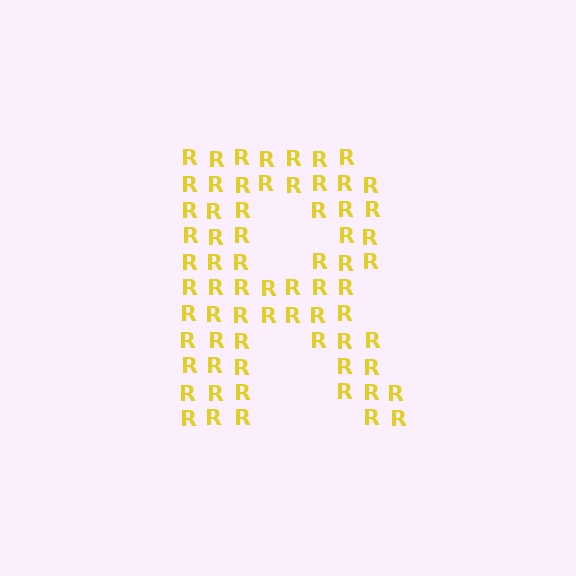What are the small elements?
The small elements are letter R's.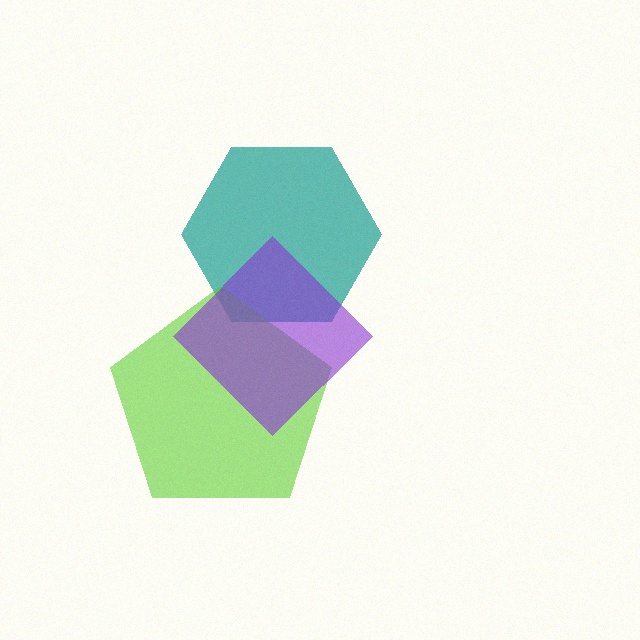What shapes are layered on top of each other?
The layered shapes are: a teal hexagon, a lime pentagon, a purple diamond.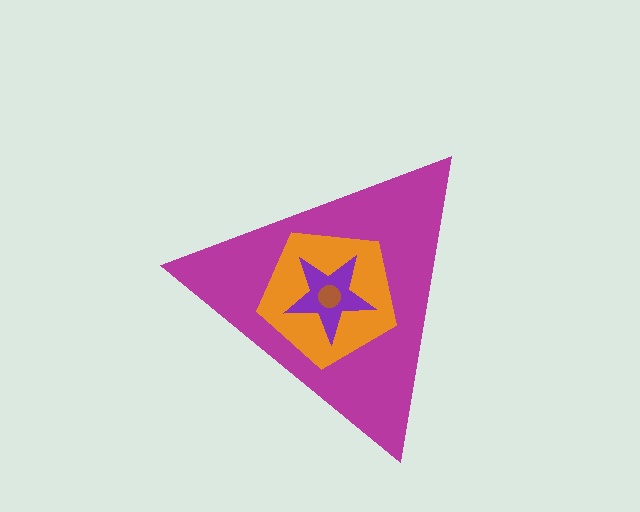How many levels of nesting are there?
4.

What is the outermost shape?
The magenta triangle.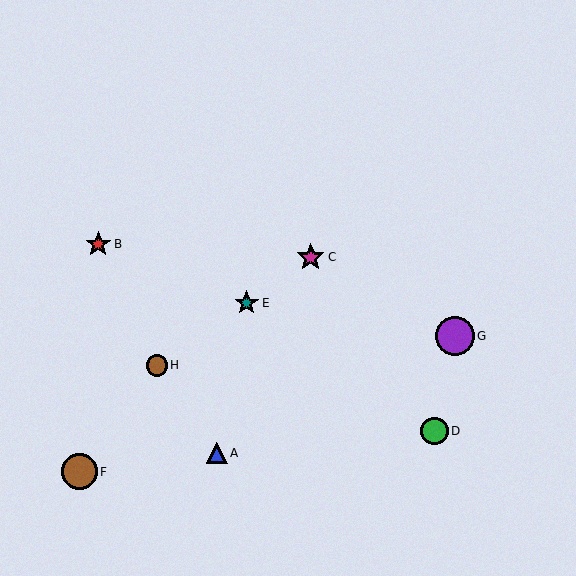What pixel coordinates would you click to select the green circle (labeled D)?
Click at (434, 431) to select the green circle D.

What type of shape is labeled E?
Shape E is a teal star.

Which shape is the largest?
The purple circle (labeled G) is the largest.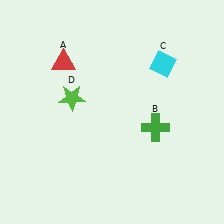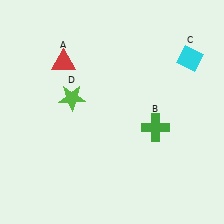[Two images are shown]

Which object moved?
The cyan diamond (C) moved right.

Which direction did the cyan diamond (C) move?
The cyan diamond (C) moved right.